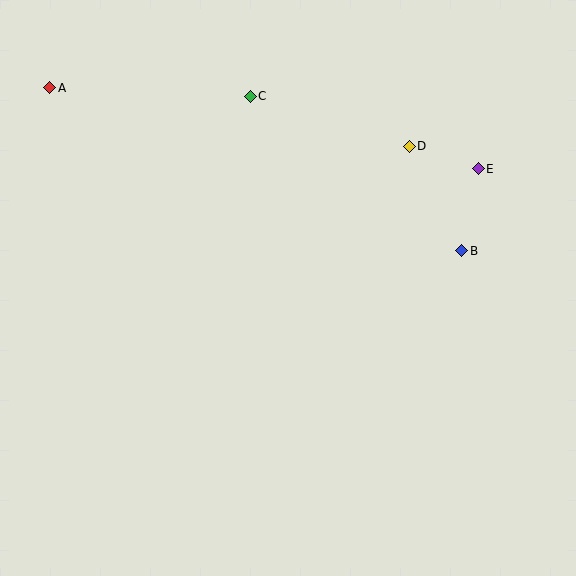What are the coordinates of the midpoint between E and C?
The midpoint between E and C is at (364, 133).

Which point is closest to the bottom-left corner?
Point A is closest to the bottom-left corner.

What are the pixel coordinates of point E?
Point E is at (478, 169).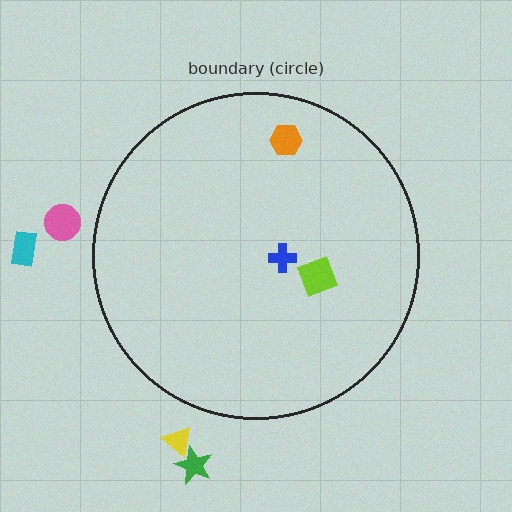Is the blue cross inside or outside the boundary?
Inside.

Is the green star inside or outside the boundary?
Outside.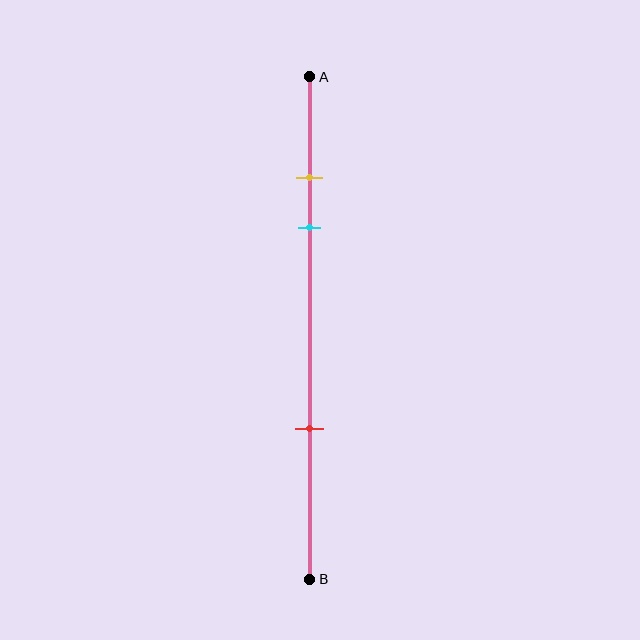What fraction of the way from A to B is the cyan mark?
The cyan mark is approximately 30% (0.3) of the way from A to B.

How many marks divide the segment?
There are 3 marks dividing the segment.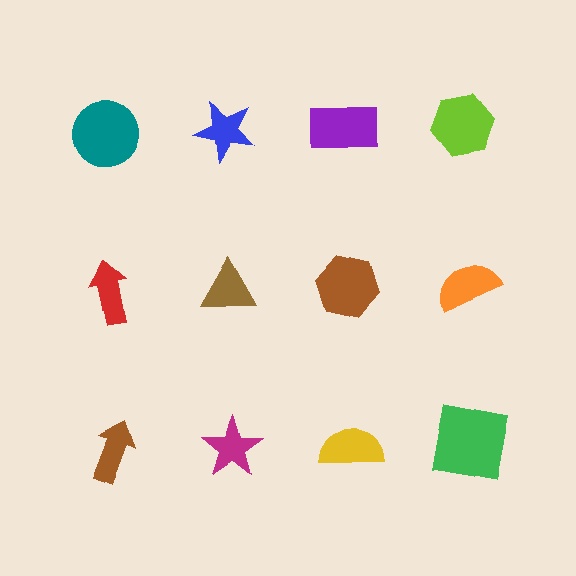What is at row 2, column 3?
A brown hexagon.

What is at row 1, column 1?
A teal circle.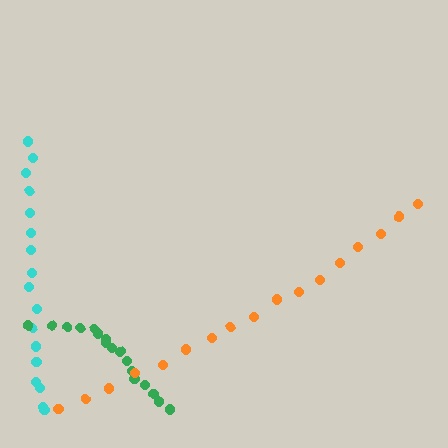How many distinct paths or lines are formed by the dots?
There are 3 distinct paths.